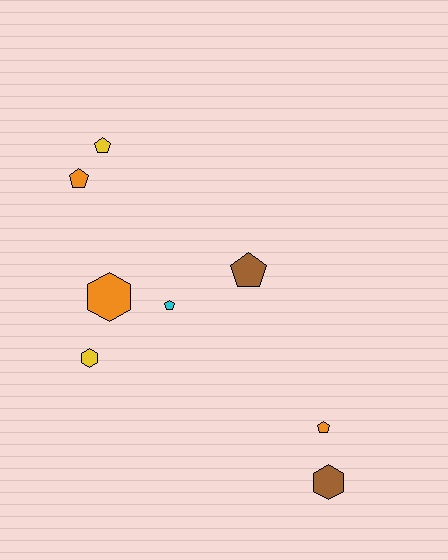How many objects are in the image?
There are 8 objects.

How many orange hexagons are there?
There is 1 orange hexagon.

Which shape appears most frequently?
Pentagon, with 5 objects.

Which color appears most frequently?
Orange, with 3 objects.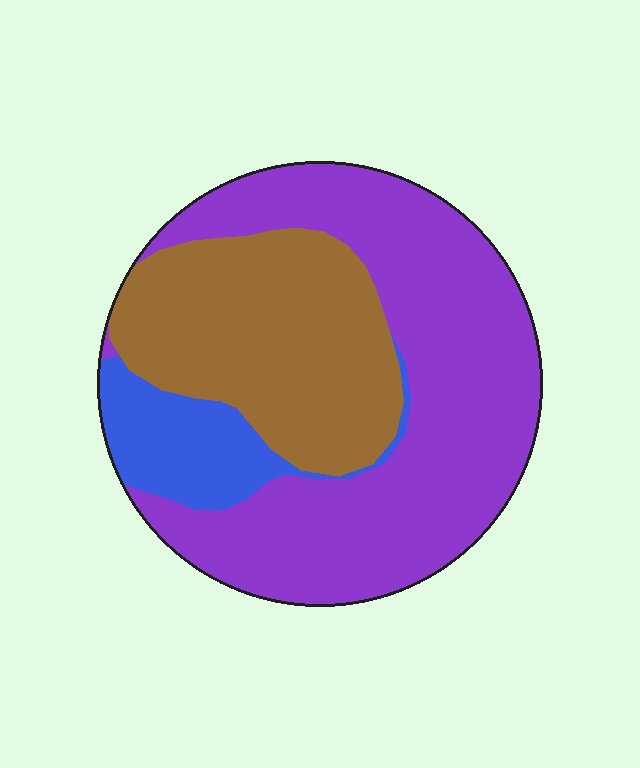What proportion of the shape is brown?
Brown covers 32% of the shape.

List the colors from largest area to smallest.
From largest to smallest: purple, brown, blue.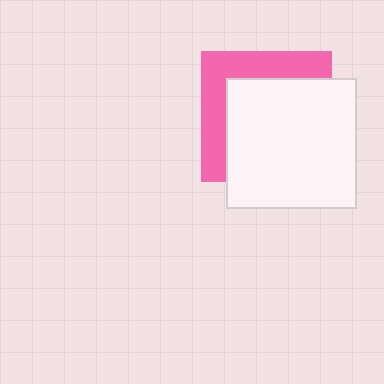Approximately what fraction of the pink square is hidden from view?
Roughly 65% of the pink square is hidden behind the white square.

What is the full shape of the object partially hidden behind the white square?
The partially hidden object is a pink square.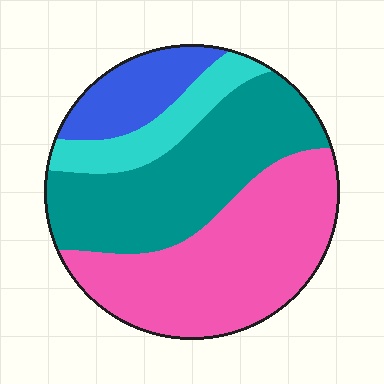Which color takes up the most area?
Pink, at roughly 40%.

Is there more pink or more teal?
Pink.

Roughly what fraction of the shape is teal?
Teal covers around 35% of the shape.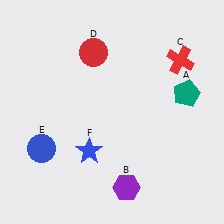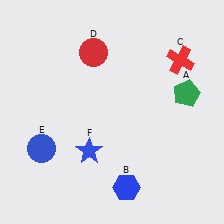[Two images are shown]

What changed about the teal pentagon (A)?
In Image 1, A is teal. In Image 2, it changed to green.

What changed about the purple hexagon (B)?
In Image 1, B is purple. In Image 2, it changed to blue.